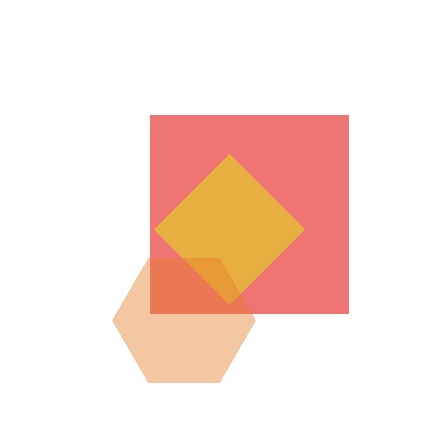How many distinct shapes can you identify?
There are 3 distinct shapes: a red square, a yellow diamond, an orange hexagon.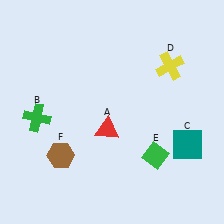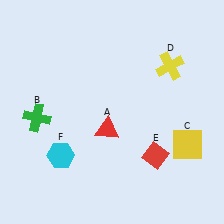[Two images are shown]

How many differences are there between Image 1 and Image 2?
There are 3 differences between the two images.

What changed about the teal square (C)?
In Image 1, C is teal. In Image 2, it changed to yellow.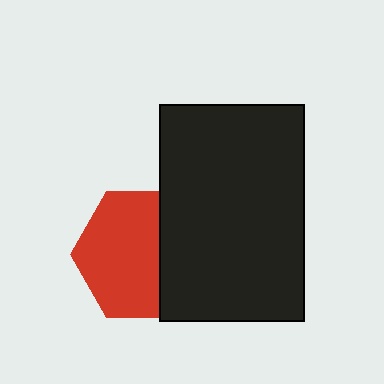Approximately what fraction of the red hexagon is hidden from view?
Roughly 35% of the red hexagon is hidden behind the black rectangle.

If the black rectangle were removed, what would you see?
You would see the complete red hexagon.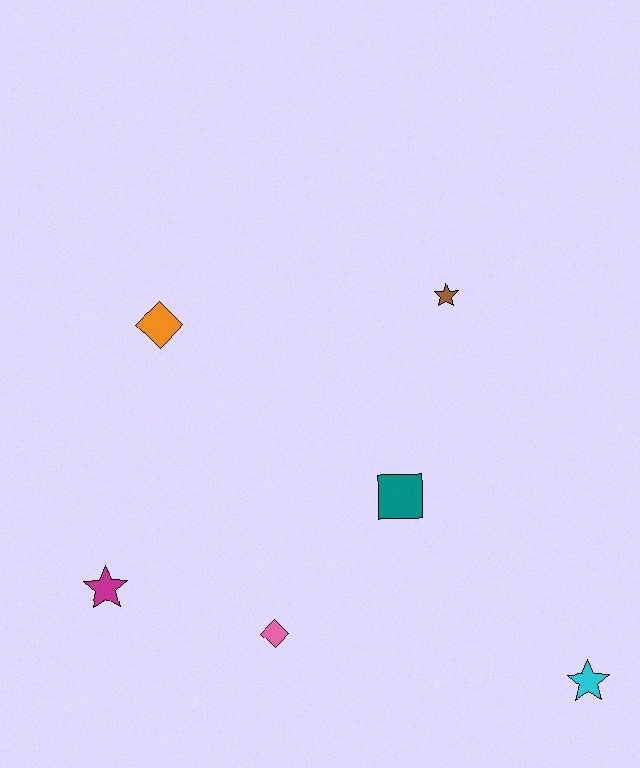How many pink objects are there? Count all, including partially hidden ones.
There is 1 pink object.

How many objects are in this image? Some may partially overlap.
There are 6 objects.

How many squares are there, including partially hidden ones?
There is 1 square.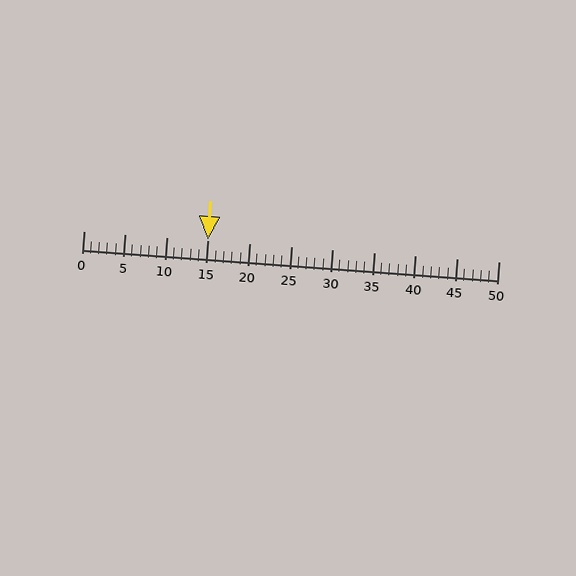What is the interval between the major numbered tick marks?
The major tick marks are spaced 5 units apart.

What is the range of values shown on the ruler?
The ruler shows values from 0 to 50.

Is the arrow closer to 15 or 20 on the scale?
The arrow is closer to 15.